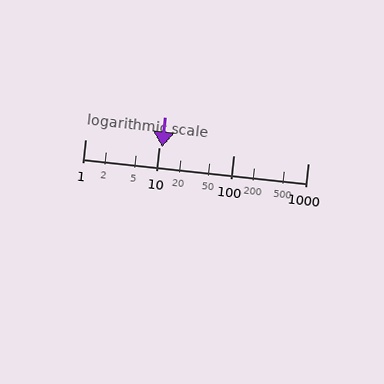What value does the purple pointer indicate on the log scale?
The pointer indicates approximately 11.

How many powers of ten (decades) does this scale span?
The scale spans 3 decades, from 1 to 1000.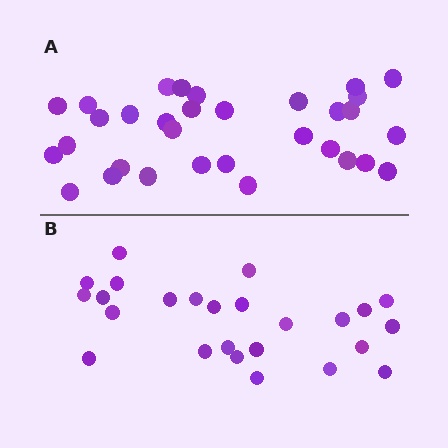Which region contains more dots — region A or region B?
Region A (the top region) has more dots.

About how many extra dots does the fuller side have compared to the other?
Region A has roughly 8 or so more dots than region B.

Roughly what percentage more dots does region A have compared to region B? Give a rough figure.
About 30% more.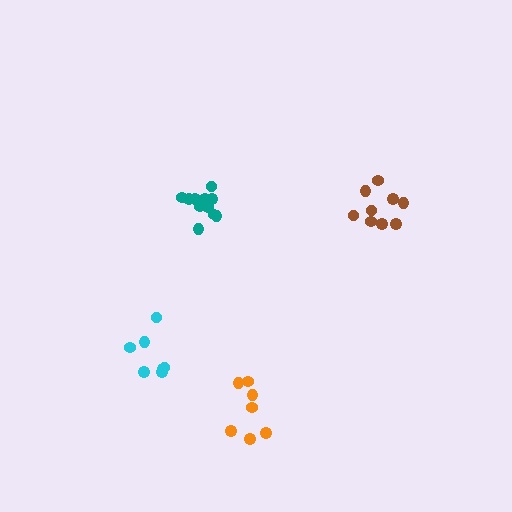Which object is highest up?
The teal cluster is topmost.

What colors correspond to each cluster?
The clusters are colored: brown, cyan, teal, orange.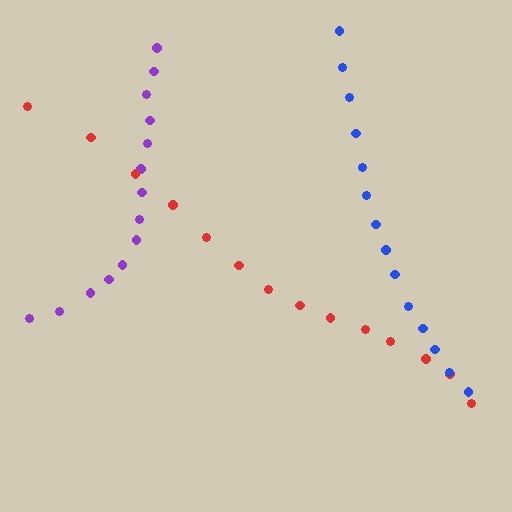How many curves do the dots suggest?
There are 3 distinct paths.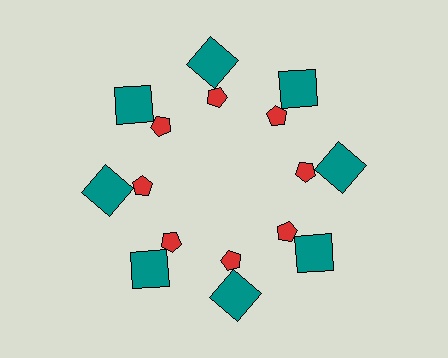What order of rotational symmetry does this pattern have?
This pattern has 8-fold rotational symmetry.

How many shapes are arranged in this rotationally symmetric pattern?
There are 16 shapes, arranged in 8 groups of 2.